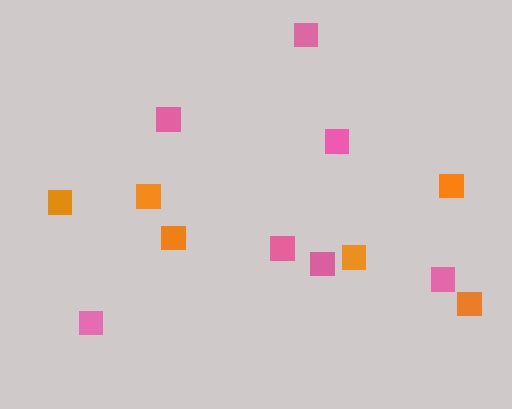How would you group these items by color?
There are 2 groups: one group of orange squares (6) and one group of pink squares (7).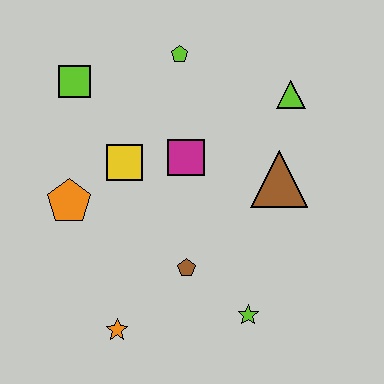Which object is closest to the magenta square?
The yellow square is closest to the magenta square.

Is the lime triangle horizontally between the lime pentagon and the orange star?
No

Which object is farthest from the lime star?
The lime square is farthest from the lime star.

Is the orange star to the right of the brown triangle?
No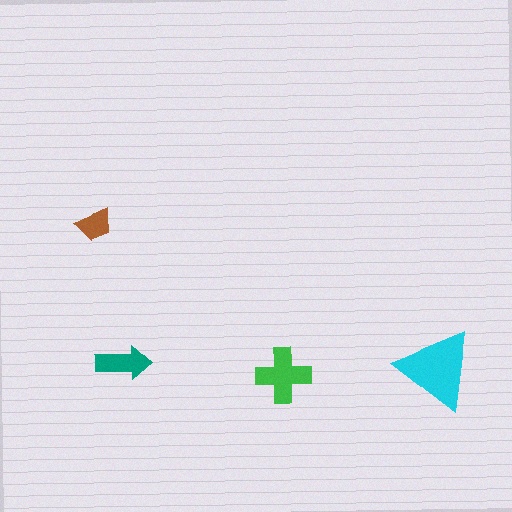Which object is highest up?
The brown trapezoid is topmost.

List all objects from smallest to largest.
The brown trapezoid, the teal arrow, the green cross, the cyan triangle.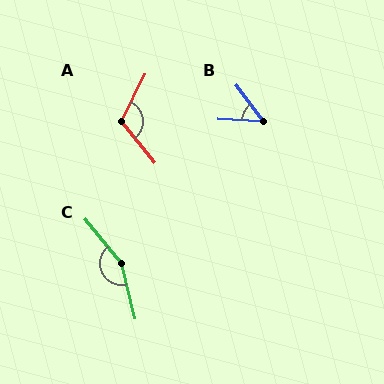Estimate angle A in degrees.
Approximately 114 degrees.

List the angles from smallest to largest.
B (50°), A (114°), C (154°).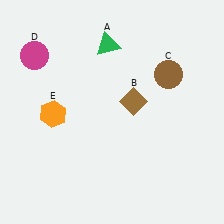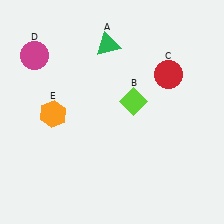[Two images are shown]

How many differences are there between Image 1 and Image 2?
There are 2 differences between the two images.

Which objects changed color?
B changed from brown to lime. C changed from brown to red.